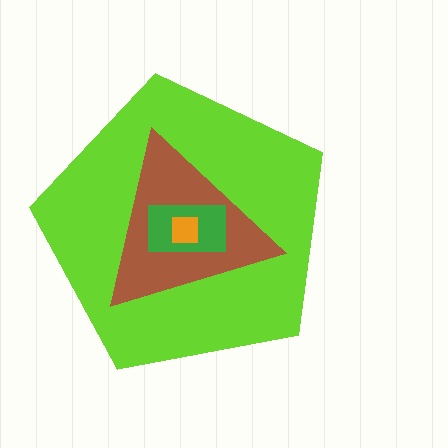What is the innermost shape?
The orange square.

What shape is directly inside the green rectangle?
The orange square.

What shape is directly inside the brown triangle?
The green rectangle.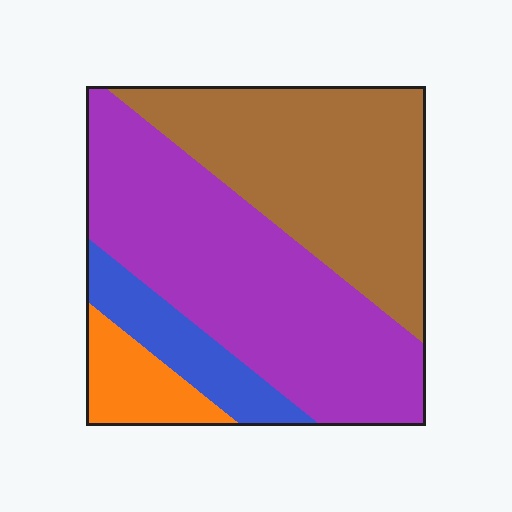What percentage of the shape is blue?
Blue covers about 10% of the shape.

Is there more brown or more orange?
Brown.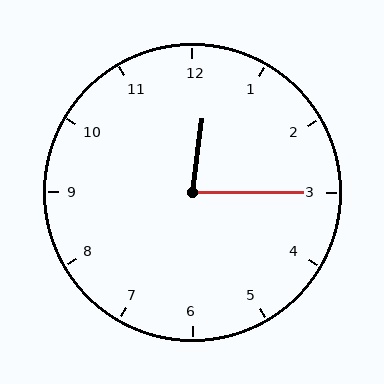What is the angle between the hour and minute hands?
Approximately 82 degrees.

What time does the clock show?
12:15.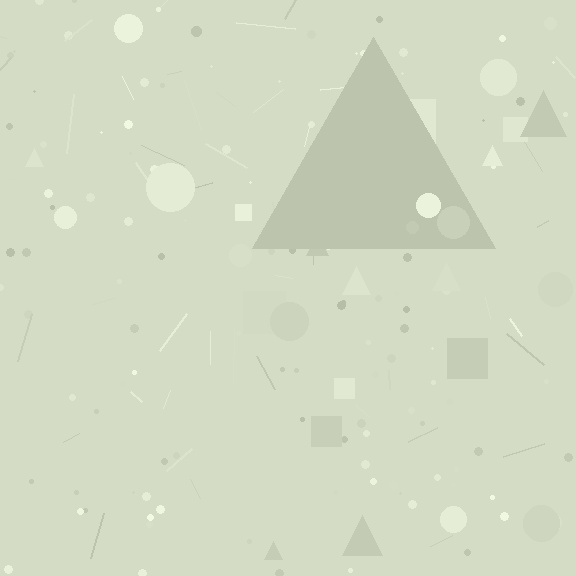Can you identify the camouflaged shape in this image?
The camouflaged shape is a triangle.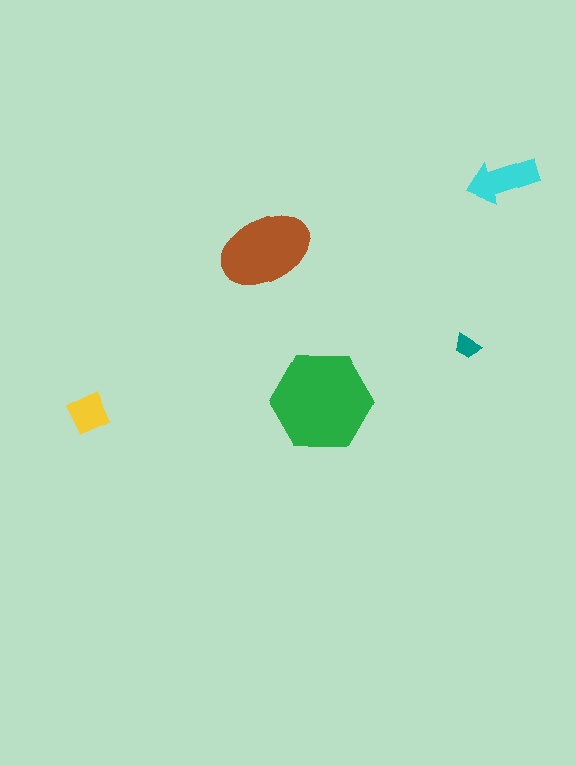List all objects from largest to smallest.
The green hexagon, the brown ellipse, the cyan arrow, the yellow diamond, the teal trapezoid.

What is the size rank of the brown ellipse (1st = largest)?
2nd.